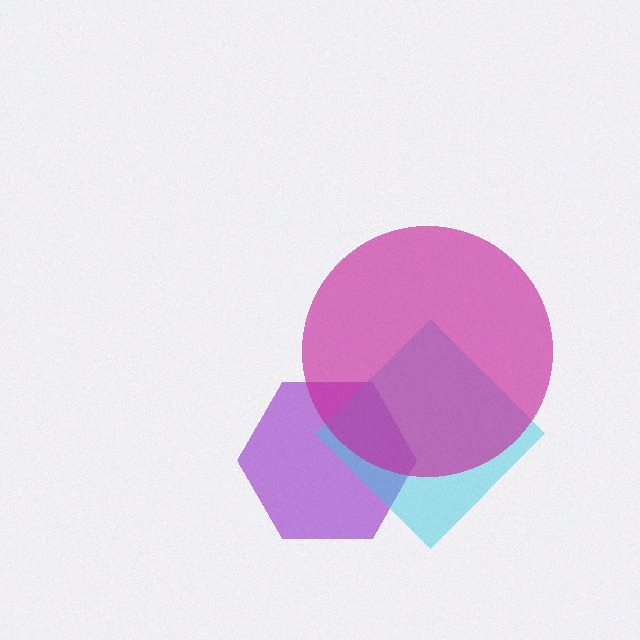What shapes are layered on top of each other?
The layered shapes are: a purple hexagon, a cyan diamond, a magenta circle.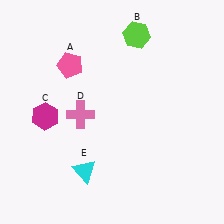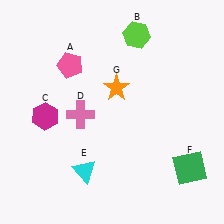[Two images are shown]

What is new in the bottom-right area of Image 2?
A green square (F) was added in the bottom-right area of Image 2.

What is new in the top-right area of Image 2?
An orange star (G) was added in the top-right area of Image 2.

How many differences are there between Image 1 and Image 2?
There are 2 differences between the two images.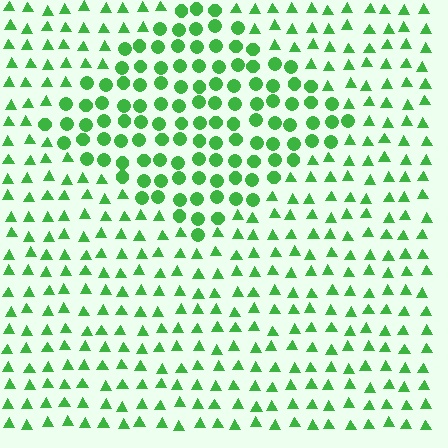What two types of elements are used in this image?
The image uses circles inside the diamond region and triangles outside it.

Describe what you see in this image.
The image is filled with small green elements arranged in a uniform grid. A diamond-shaped region contains circles, while the surrounding area contains triangles. The boundary is defined purely by the change in element shape.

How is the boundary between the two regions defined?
The boundary is defined by a change in element shape: circles inside vs. triangles outside. All elements share the same color and spacing.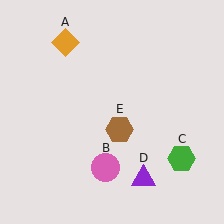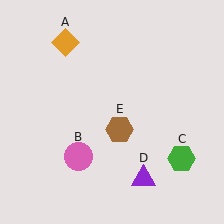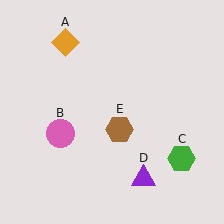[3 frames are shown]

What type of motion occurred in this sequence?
The pink circle (object B) rotated clockwise around the center of the scene.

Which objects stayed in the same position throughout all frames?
Orange diamond (object A) and green hexagon (object C) and purple triangle (object D) and brown hexagon (object E) remained stationary.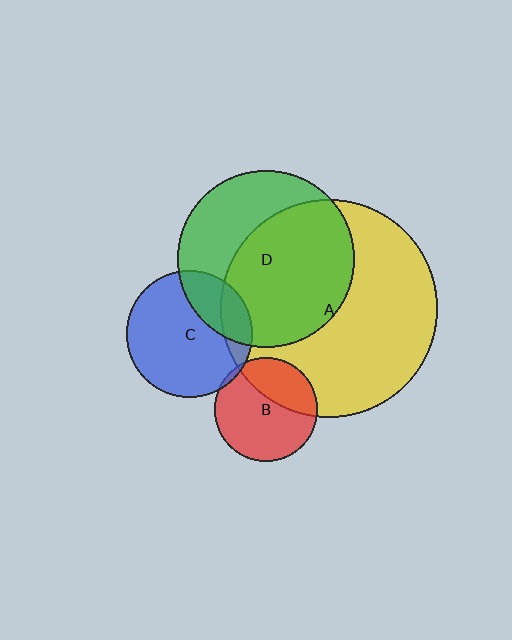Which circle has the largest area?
Circle A (yellow).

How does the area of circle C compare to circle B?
Approximately 1.5 times.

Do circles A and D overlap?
Yes.